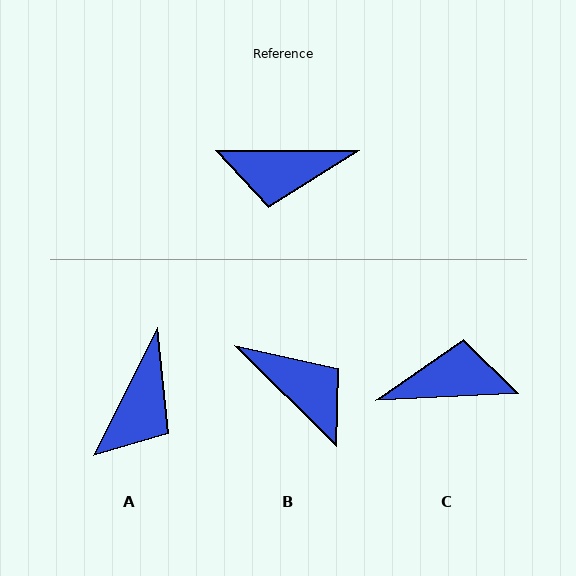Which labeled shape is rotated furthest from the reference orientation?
C, about 177 degrees away.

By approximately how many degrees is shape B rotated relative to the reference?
Approximately 135 degrees counter-clockwise.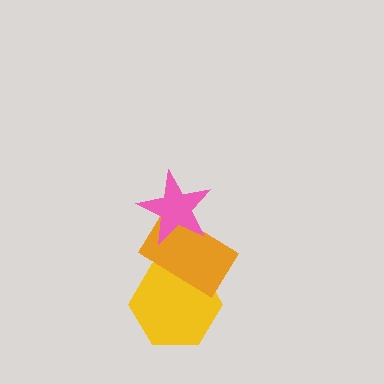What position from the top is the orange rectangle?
The orange rectangle is 2nd from the top.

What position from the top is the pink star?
The pink star is 1st from the top.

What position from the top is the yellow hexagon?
The yellow hexagon is 3rd from the top.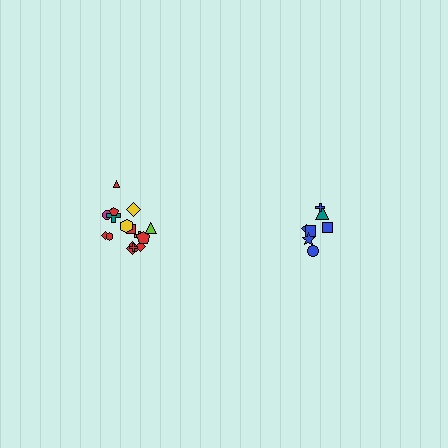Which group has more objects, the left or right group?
The left group.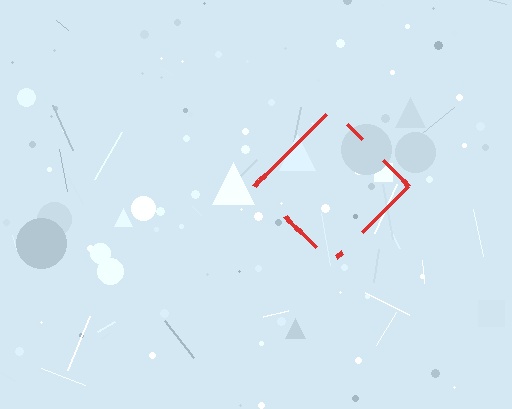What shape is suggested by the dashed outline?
The dashed outline suggests a diamond.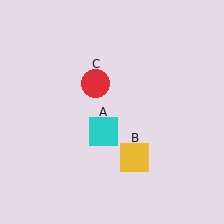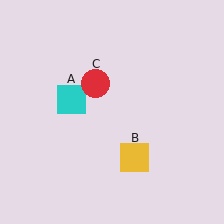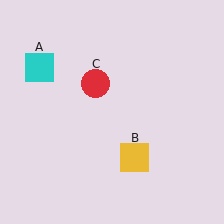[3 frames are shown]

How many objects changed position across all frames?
1 object changed position: cyan square (object A).